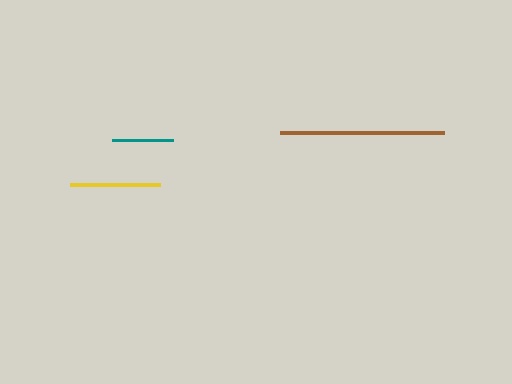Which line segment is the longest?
The brown line is the longest at approximately 164 pixels.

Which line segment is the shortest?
The teal line is the shortest at approximately 62 pixels.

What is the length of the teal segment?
The teal segment is approximately 62 pixels long.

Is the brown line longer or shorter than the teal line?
The brown line is longer than the teal line.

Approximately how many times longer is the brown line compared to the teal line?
The brown line is approximately 2.7 times the length of the teal line.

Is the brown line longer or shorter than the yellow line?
The brown line is longer than the yellow line.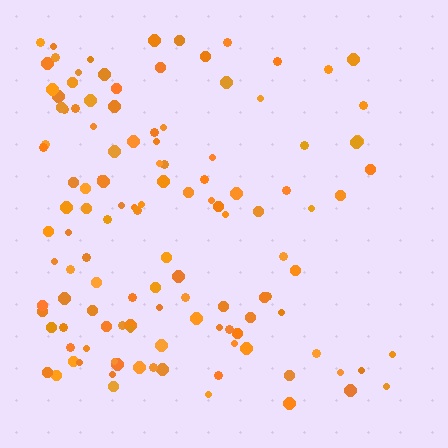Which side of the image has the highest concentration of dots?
The left.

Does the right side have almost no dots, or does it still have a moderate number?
Still a moderate number, just noticeably fewer than the left.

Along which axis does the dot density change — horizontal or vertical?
Horizontal.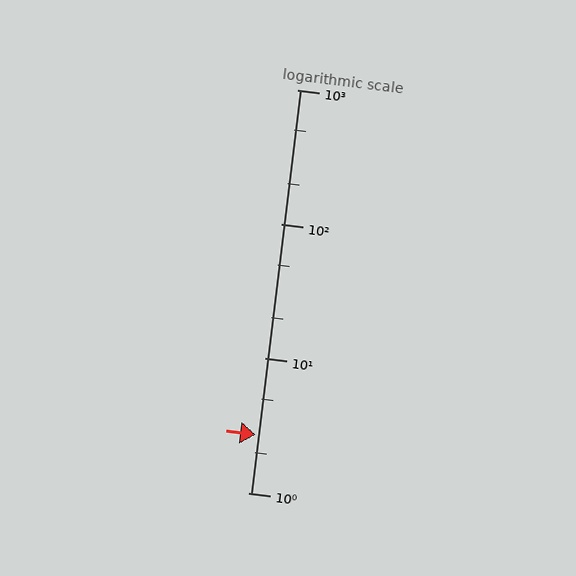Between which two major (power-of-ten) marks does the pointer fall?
The pointer is between 1 and 10.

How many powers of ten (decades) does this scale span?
The scale spans 3 decades, from 1 to 1000.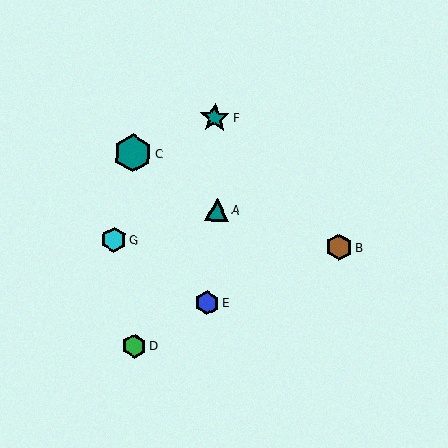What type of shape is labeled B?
Shape B is a brown hexagon.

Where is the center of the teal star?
The center of the teal star is at (215, 118).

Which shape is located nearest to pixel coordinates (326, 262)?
The brown hexagon (labeled B) at (339, 247) is nearest to that location.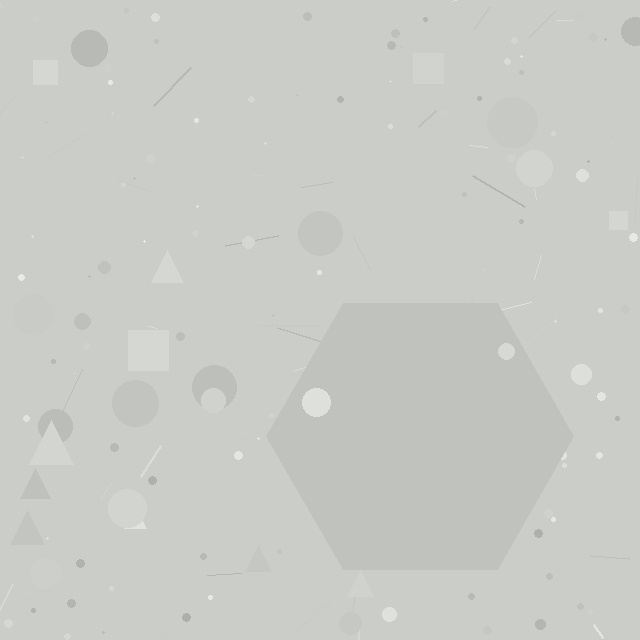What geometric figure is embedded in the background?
A hexagon is embedded in the background.